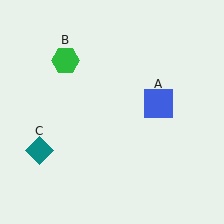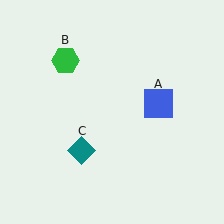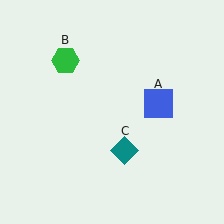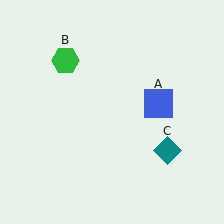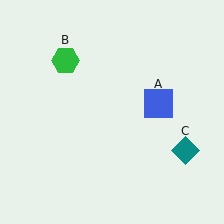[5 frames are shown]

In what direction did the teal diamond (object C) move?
The teal diamond (object C) moved right.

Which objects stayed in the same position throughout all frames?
Blue square (object A) and green hexagon (object B) remained stationary.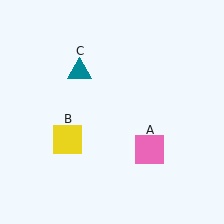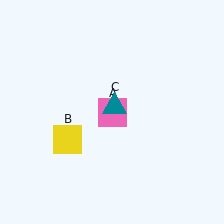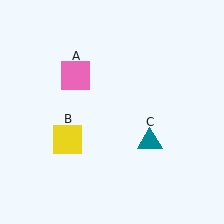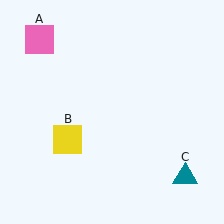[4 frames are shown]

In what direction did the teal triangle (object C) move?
The teal triangle (object C) moved down and to the right.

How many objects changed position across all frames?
2 objects changed position: pink square (object A), teal triangle (object C).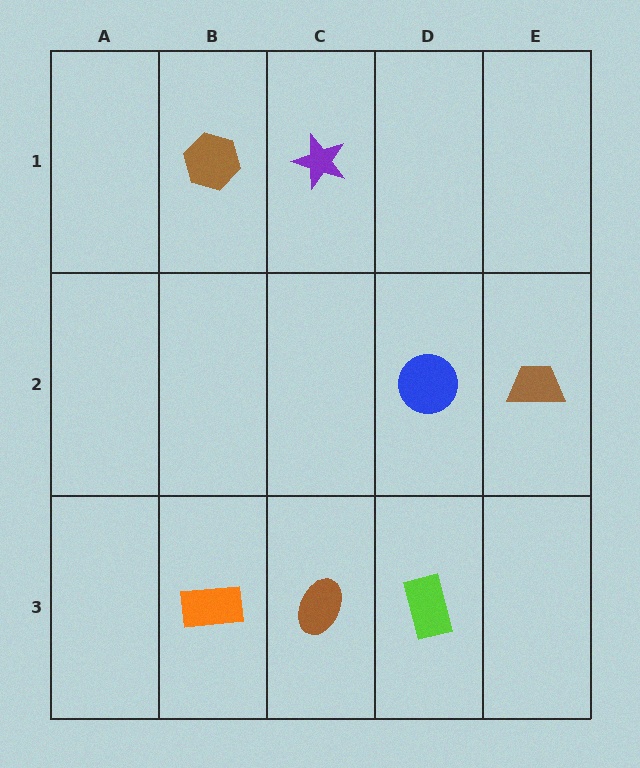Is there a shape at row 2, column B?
No, that cell is empty.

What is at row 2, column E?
A brown trapezoid.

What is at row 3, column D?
A lime rectangle.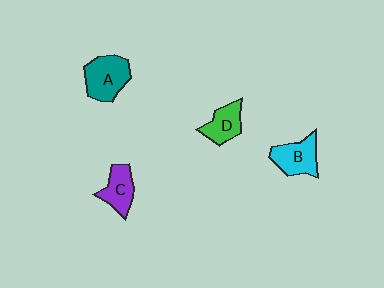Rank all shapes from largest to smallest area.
From largest to smallest: A (teal), B (cyan), C (purple), D (green).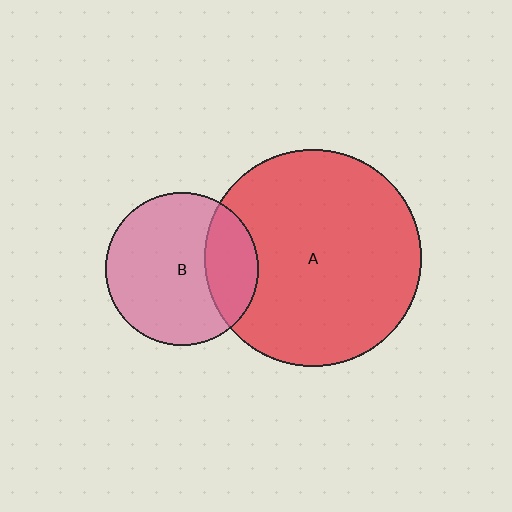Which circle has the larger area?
Circle A (red).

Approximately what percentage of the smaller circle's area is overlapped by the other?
Approximately 25%.